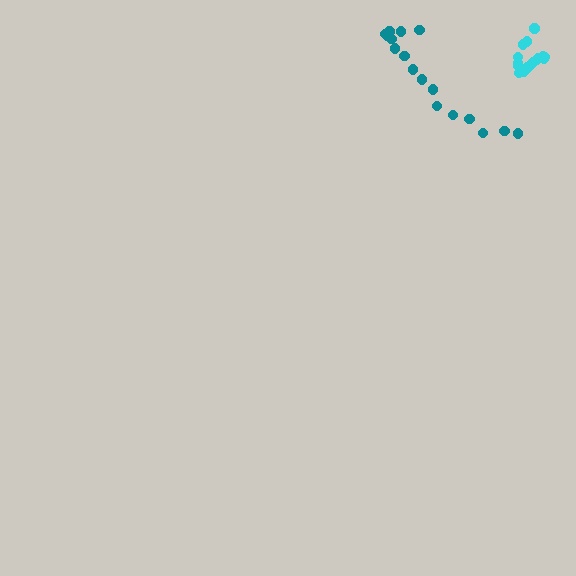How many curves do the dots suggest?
There are 2 distinct paths.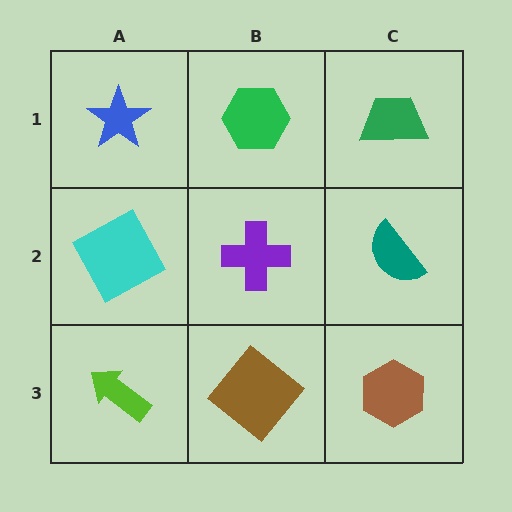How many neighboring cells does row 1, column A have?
2.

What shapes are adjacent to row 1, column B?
A purple cross (row 2, column B), a blue star (row 1, column A), a green trapezoid (row 1, column C).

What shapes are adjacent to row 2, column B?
A green hexagon (row 1, column B), a brown diamond (row 3, column B), a cyan square (row 2, column A), a teal semicircle (row 2, column C).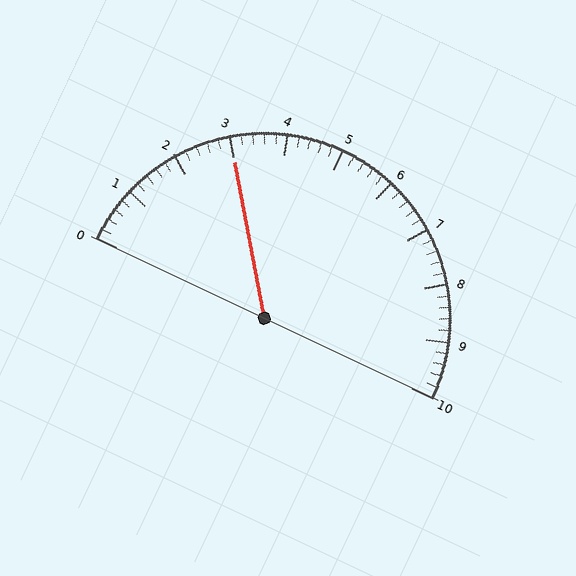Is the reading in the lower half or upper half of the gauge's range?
The reading is in the lower half of the range (0 to 10).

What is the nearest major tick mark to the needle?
The nearest major tick mark is 3.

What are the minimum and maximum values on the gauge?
The gauge ranges from 0 to 10.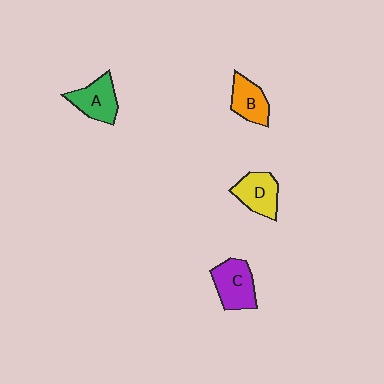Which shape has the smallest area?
Shape B (orange).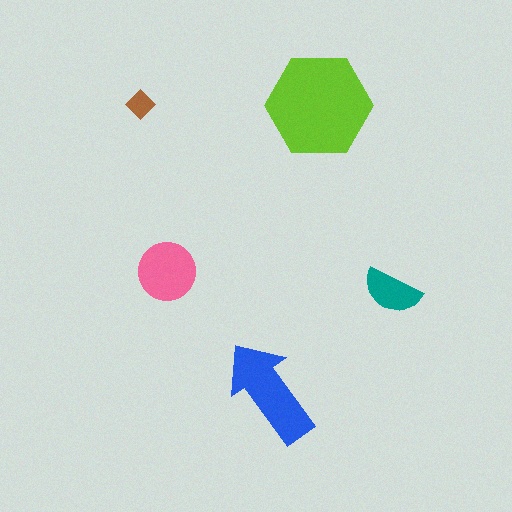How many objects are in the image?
There are 5 objects in the image.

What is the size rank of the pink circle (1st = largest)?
3rd.